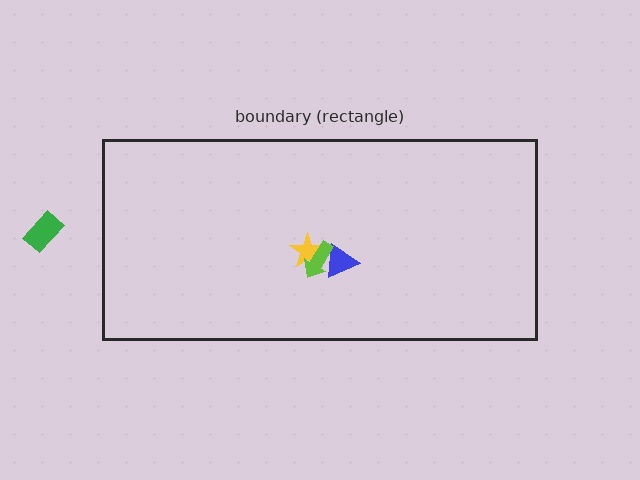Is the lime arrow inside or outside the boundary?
Inside.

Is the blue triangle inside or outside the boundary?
Inside.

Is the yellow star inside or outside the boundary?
Inside.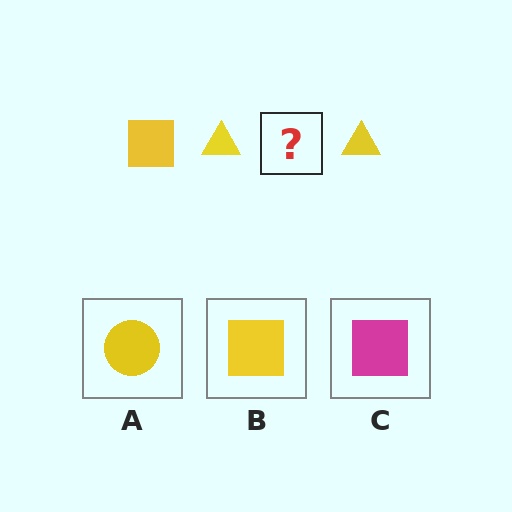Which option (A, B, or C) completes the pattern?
B.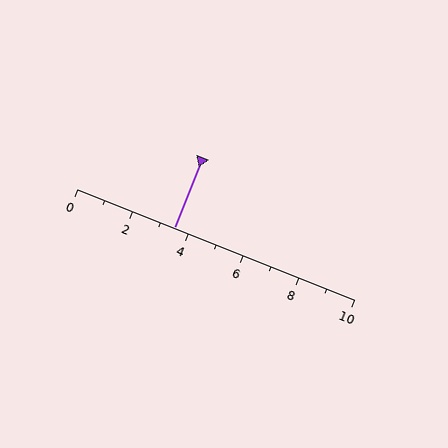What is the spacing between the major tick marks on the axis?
The major ticks are spaced 2 apart.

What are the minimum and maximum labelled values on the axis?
The axis runs from 0 to 10.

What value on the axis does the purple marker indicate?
The marker indicates approximately 3.5.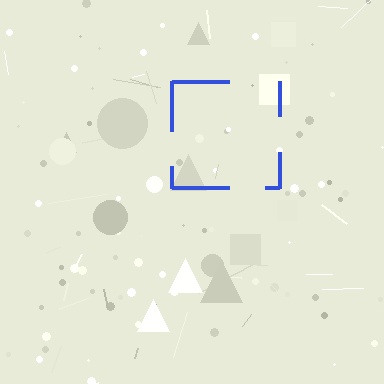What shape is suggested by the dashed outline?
The dashed outline suggests a square.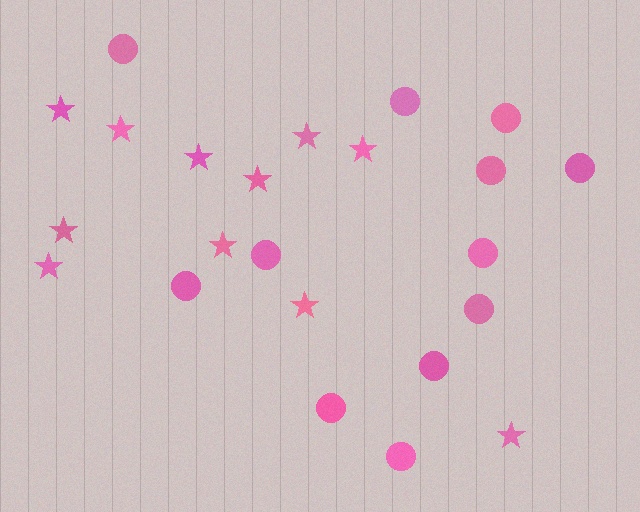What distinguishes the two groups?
There are 2 groups: one group of circles (12) and one group of stars (11).